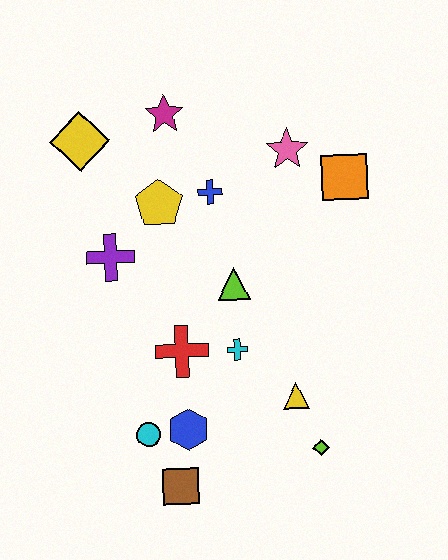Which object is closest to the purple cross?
The yellow pentagon is closest to the purple cross.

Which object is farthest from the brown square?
The magenta star is farthest from the brown square.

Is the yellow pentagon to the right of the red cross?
No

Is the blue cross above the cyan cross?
Yes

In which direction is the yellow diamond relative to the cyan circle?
The yellow diamond is above the cyan circle.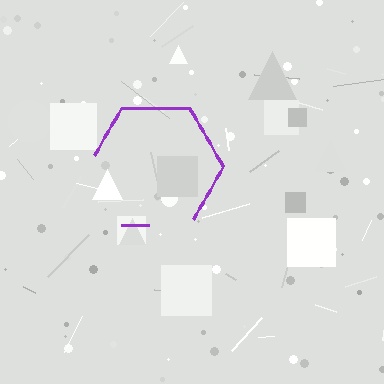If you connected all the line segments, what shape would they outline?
They would outline a hexagon.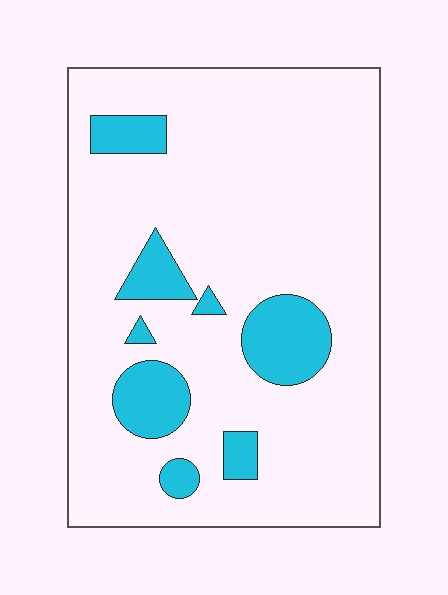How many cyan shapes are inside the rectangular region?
8.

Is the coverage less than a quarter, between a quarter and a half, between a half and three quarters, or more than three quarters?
Less than a quarter.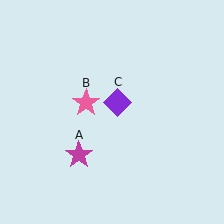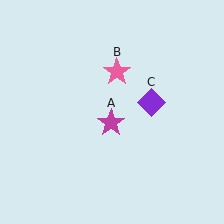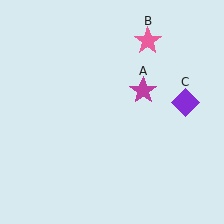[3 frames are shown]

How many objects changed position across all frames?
3 objects changed position: magenta star (object A), pink star (object B), purple diamond (object C).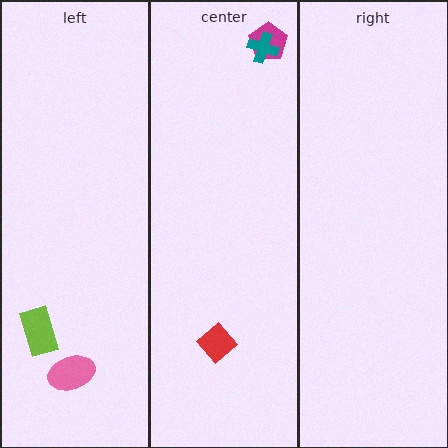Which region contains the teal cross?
The center region.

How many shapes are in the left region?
2.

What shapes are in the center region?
The magenta pentagon, the red diamond, the teal cross.